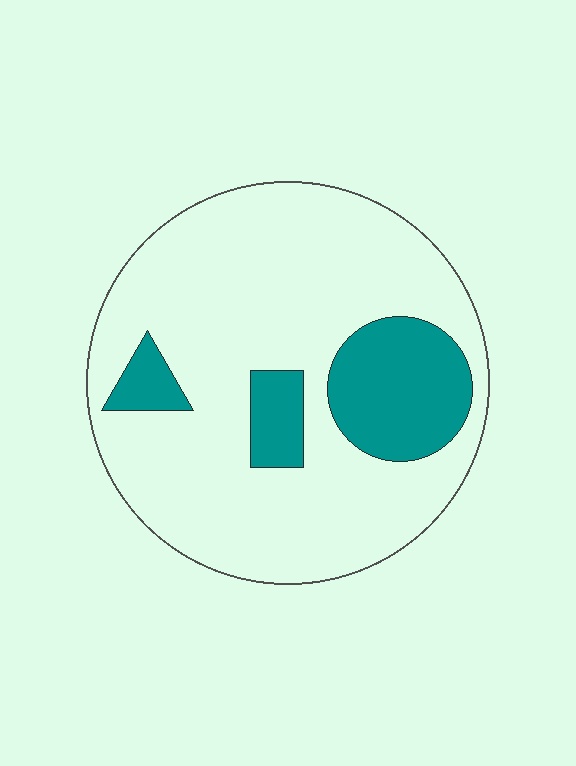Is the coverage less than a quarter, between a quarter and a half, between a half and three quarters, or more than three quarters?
Less than a quarter.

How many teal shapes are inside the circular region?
3.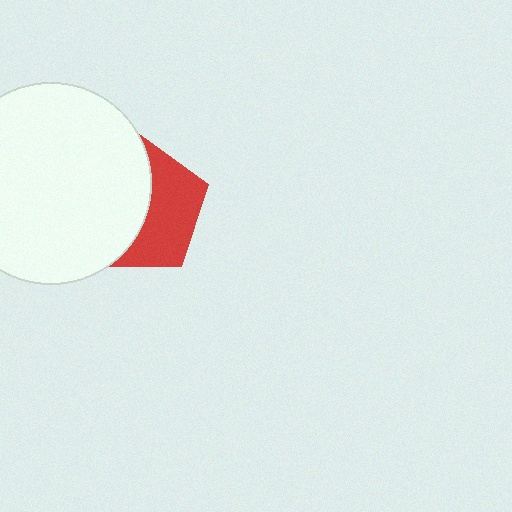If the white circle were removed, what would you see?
You would see the complete red pentagon.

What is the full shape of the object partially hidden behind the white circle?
The partially hidden object is a red pentagon.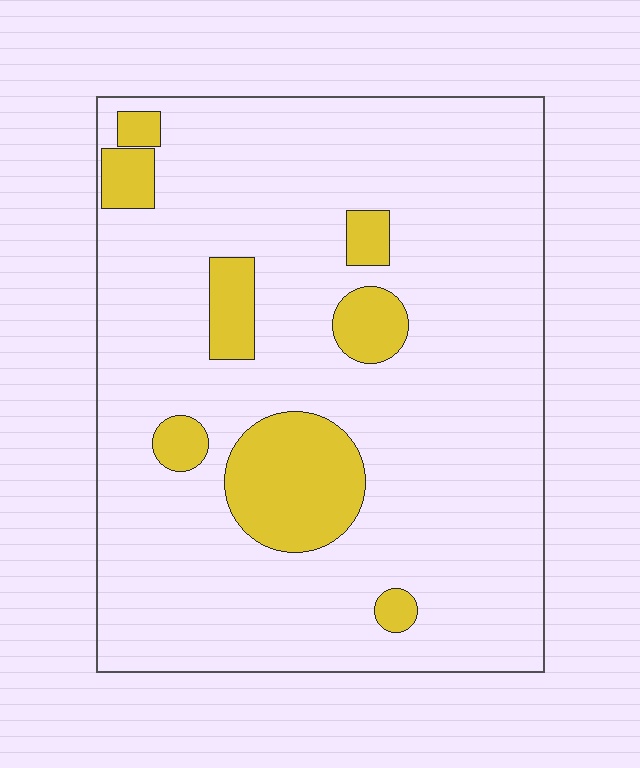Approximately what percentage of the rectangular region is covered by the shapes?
Approximately 15%.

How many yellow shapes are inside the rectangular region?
8.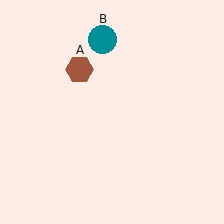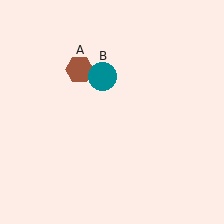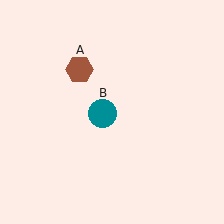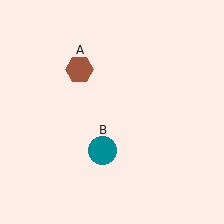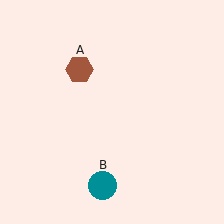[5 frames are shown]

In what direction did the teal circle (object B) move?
The teal circle (object B) moved down.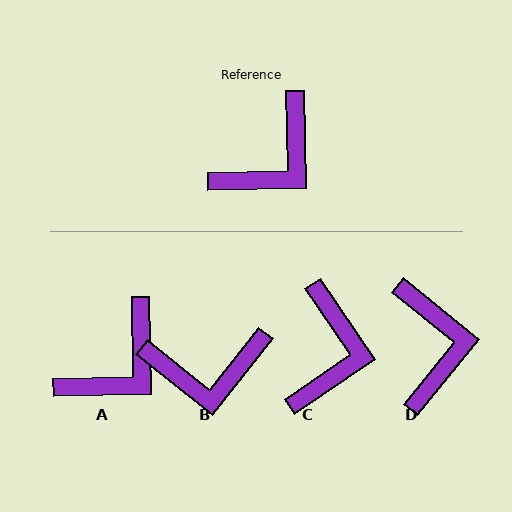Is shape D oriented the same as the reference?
No, it is off by about 50 degrees.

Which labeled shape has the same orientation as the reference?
A.